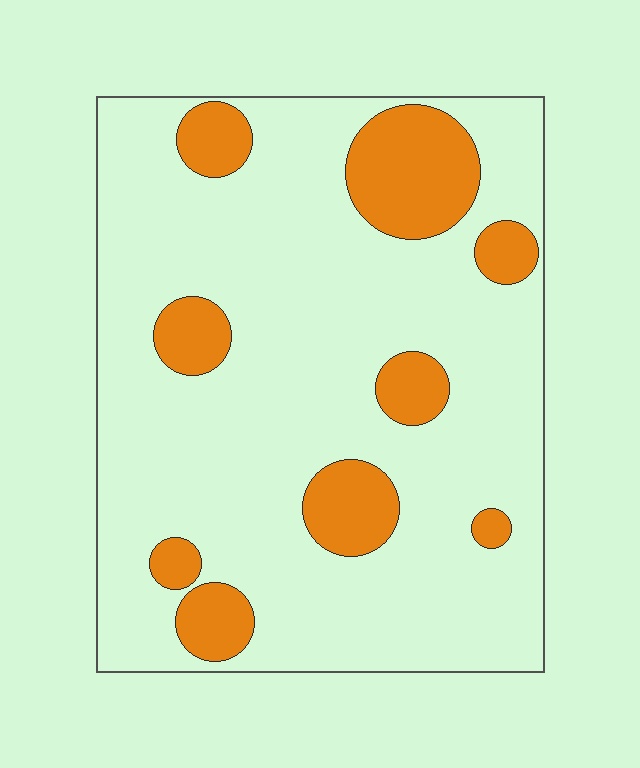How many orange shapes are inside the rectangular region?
9.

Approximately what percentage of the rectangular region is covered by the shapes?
Approximately 20%.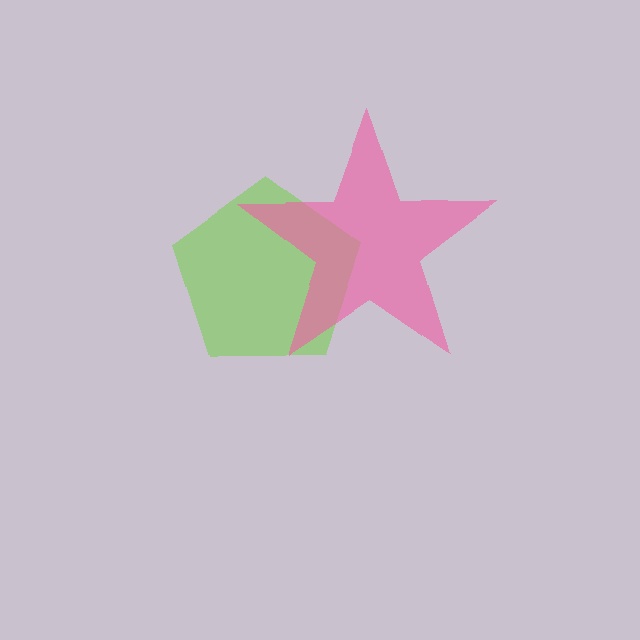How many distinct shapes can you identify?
There are 2 distinct shapes: a lime pentagon, a pink star.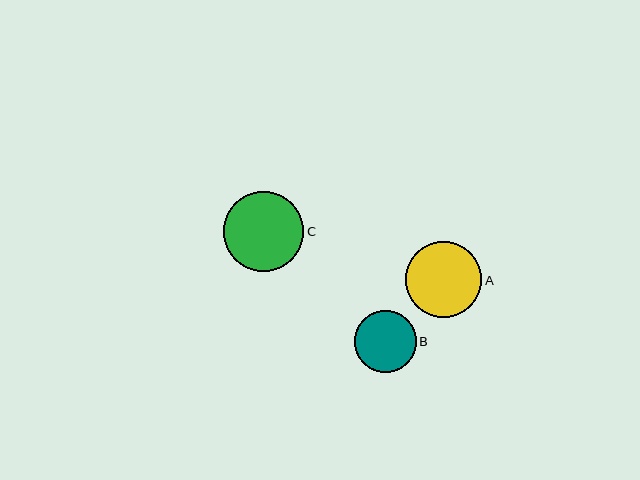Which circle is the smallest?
Circle B is the smallest with a size of approximately 62 pixels.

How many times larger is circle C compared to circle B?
Circle C is approximately 1.3 times the size of circle B.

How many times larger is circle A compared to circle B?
Circle A is approximately 1.2 times the size of circle B.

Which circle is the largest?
Circle C is the largest with a size of approximately 80 pixels.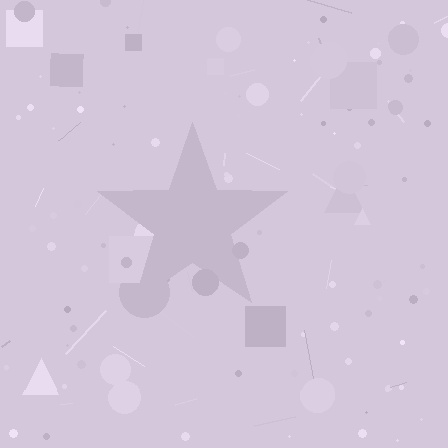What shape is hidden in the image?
A star is hidden in the image.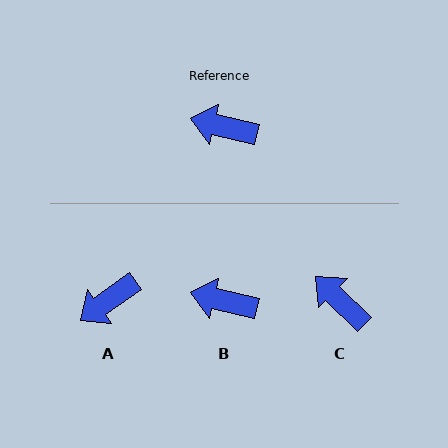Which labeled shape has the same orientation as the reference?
B.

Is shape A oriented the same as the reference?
No, it is off by about 49 degrees.